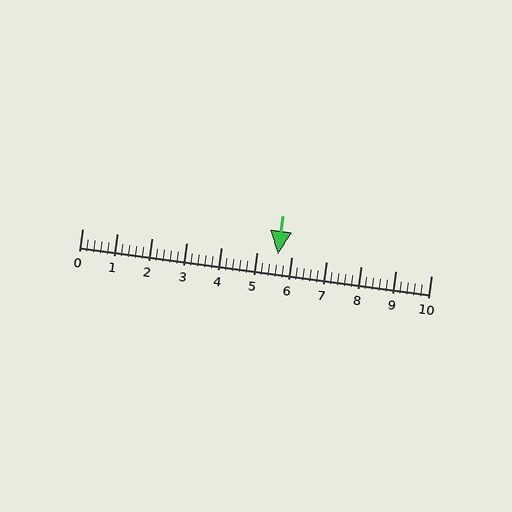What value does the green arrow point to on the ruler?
The green arrow points to approximately 5.6.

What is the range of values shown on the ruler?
The ruler shows values from 0 to 10.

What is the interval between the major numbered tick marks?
The major tick marks are spaced 1 units apart.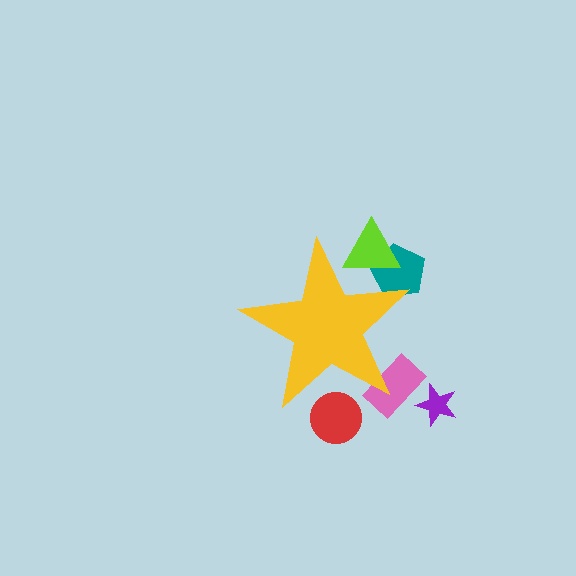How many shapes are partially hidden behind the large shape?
4 shapes are partially hidden.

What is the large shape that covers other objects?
A yellow star.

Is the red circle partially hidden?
Yes, the red circle is partially hidden behind the yellow star.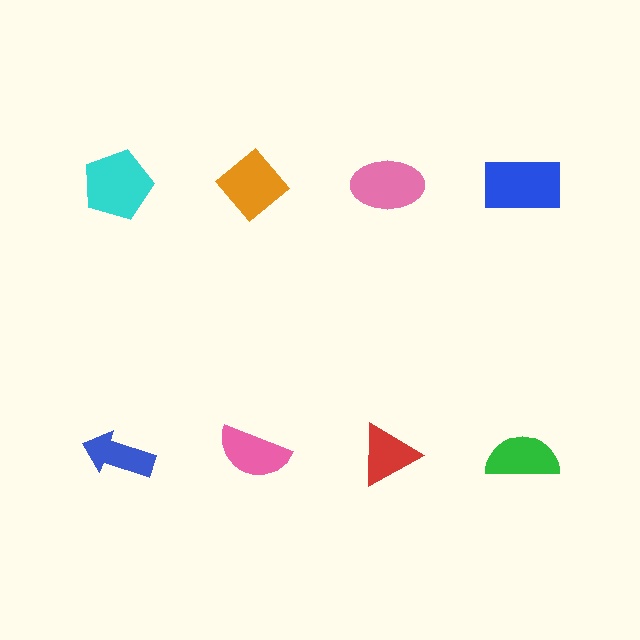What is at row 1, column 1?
A cyan pentagon.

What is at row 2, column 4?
A green semicircle.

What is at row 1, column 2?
An orange diamond.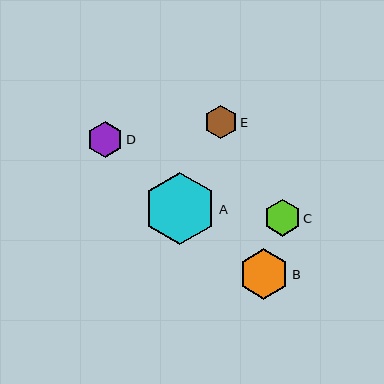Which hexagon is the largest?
Hexagon A is the largest with a size of approximately 72 pixels.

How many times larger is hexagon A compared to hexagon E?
Hexagon A is approximately 2.2 times the size of hexagon E.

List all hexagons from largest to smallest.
From largest to smallest: A, B, C, D, E.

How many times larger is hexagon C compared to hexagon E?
Hexagon C is approximately 1.1 times the size of hexagon E.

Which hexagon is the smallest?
Hexagon E is the smallest with a size of approximately 33 pixels.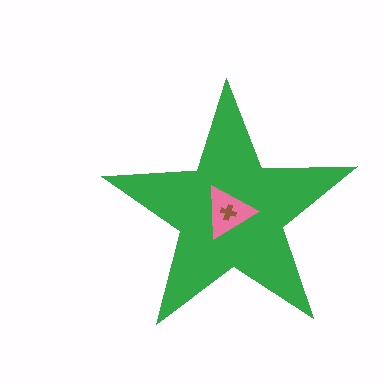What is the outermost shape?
The green star.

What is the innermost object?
The brown cross.